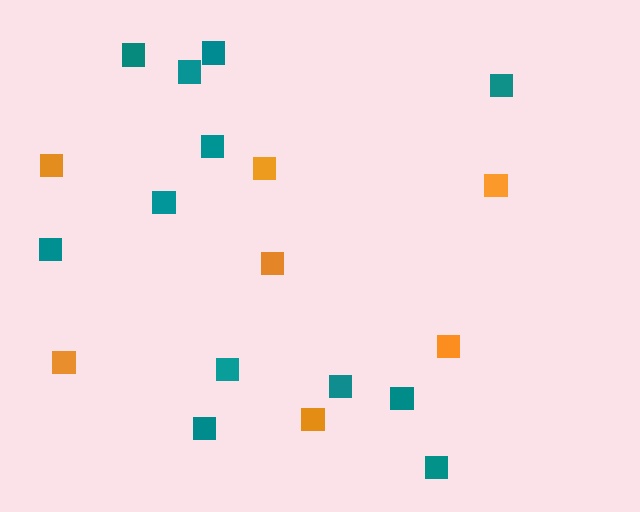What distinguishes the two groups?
There are 2 groups: one group of orange squares (7) and one group of teal squares (12).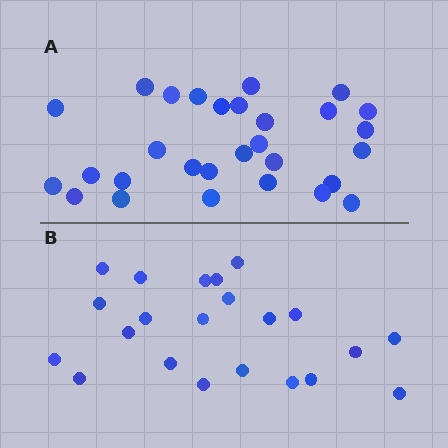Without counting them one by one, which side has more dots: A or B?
Region A (the top region) has more dots.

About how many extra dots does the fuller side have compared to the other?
Region A has roughly 8 or so more dots than region B.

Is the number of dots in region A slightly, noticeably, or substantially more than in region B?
Region A has noticeably more, but not dramatically so. The ratio is roughly 1.3 to 1.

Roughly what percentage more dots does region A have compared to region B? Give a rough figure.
About 30% more.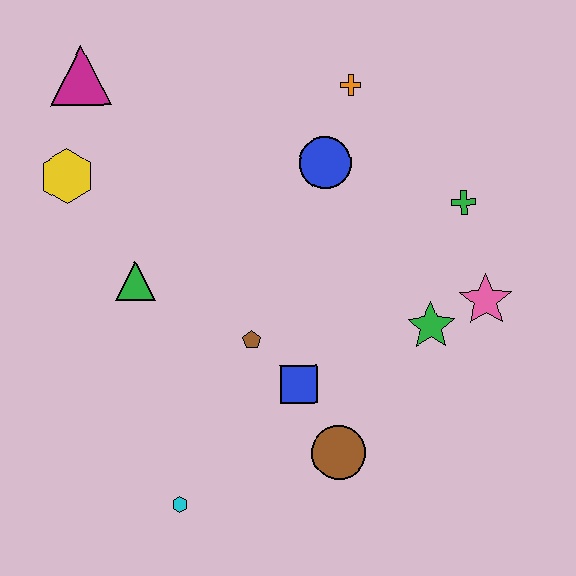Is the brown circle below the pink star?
Yes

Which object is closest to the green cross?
The pink star is closest to the green cross.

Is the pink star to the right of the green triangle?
Yes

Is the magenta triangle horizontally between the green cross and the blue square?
No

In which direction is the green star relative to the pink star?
The green star is to the left of the pink star.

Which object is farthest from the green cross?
The cyan hexagon is farthest from the green cross.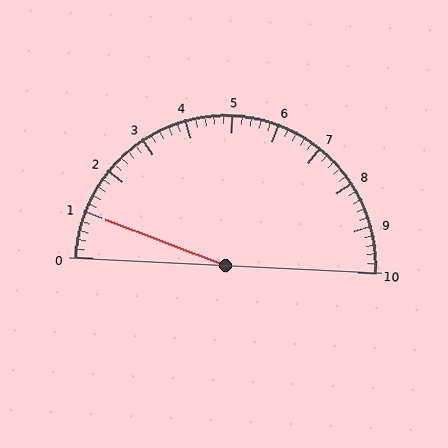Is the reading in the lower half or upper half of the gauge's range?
The reading is in the lower half of the range (0 to 10).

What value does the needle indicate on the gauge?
The needle indicates approximately 1.0.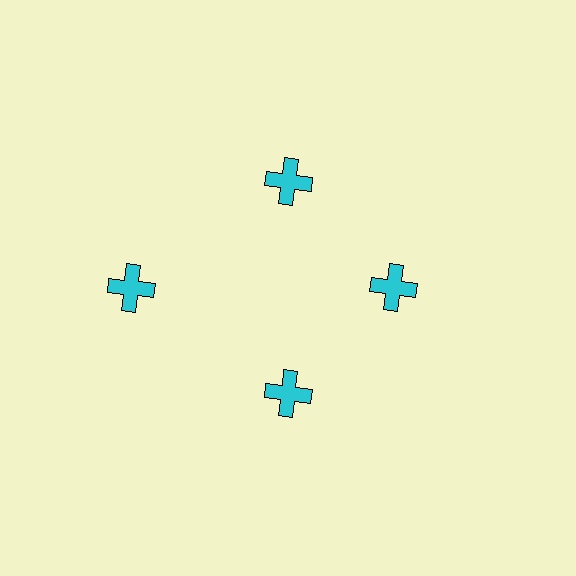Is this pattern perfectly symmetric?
No. The 4 cyan crosses are arranged in a ring, but one element near the 9 o'clock position is pushed outward from the center, breaking the 4-fold rotational symmetry.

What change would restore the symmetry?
The symmetry would be restored by moving it inward, back onto the ring so that all 4 crosses sit at equal angles and equal distance from the center.